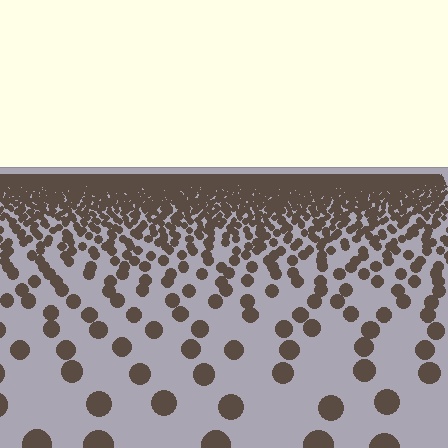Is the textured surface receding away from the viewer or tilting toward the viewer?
The surface is receding away from the viewer. Texture elements get smaller and denser toward the top.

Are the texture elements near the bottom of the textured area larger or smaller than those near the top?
Larger. Near the bottom, elements are closer to the viewer and appear at a bigger on-screen size.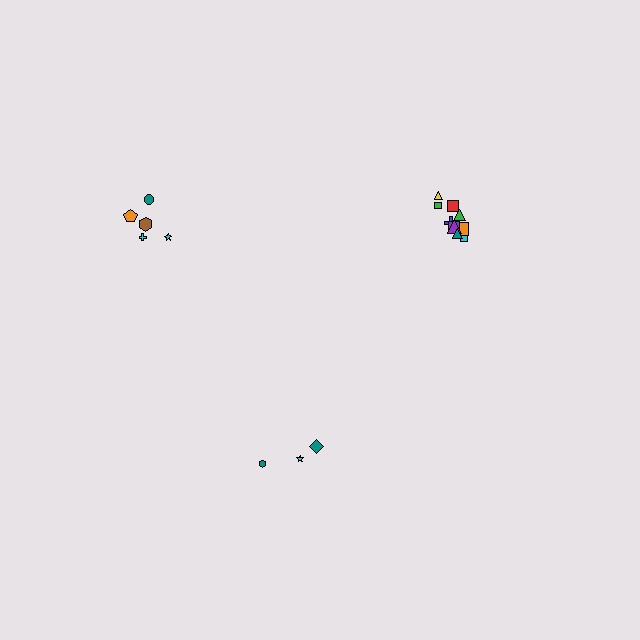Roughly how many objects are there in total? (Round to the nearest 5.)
Roughly 20 objects in total.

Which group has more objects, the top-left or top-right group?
The top-right group.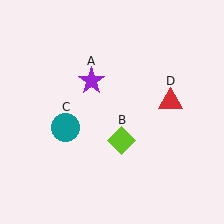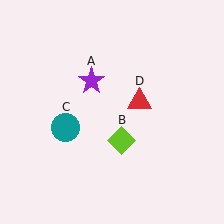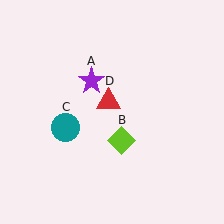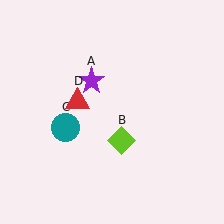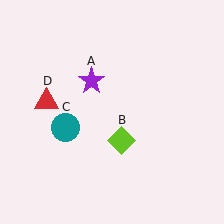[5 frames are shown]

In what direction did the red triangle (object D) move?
The red triangle (object D) moved left.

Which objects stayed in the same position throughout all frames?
Purple star (object A) and lime diamond (object B) and teal circle (object C) remained stationary.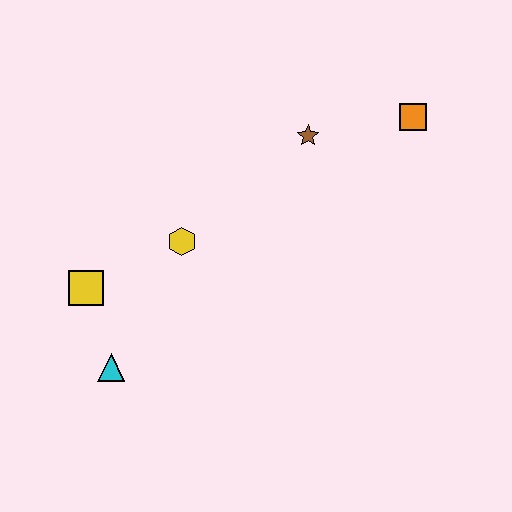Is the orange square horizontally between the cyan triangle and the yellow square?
No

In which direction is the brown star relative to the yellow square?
The brown star is to the right of the yellow square.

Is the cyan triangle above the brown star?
No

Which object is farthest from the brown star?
The cyan triangle is farthest from the brown star.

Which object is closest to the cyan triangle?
The yellow square is closest to the cyan triangle.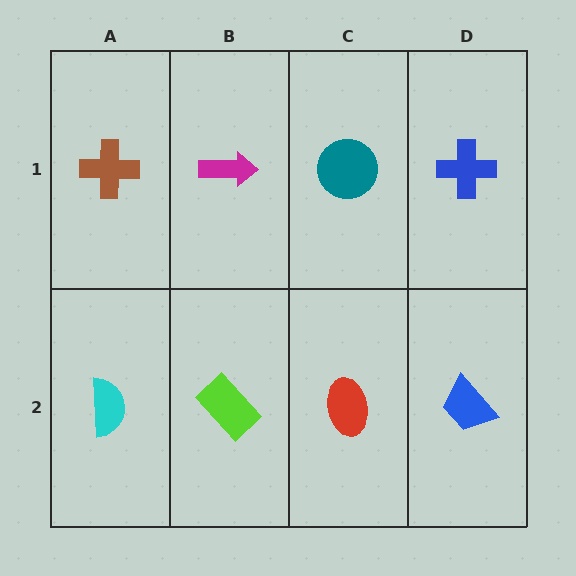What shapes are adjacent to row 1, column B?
A lime rectangle (row 2, column B), a brown cross (row 1, column A), a teal circle (row 1, column C).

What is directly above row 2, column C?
A teal circle.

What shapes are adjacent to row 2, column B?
A magenta arrow (row 1, column B), a cyan semicircle (row 2, column A), a red ellipse (row 2, column C).